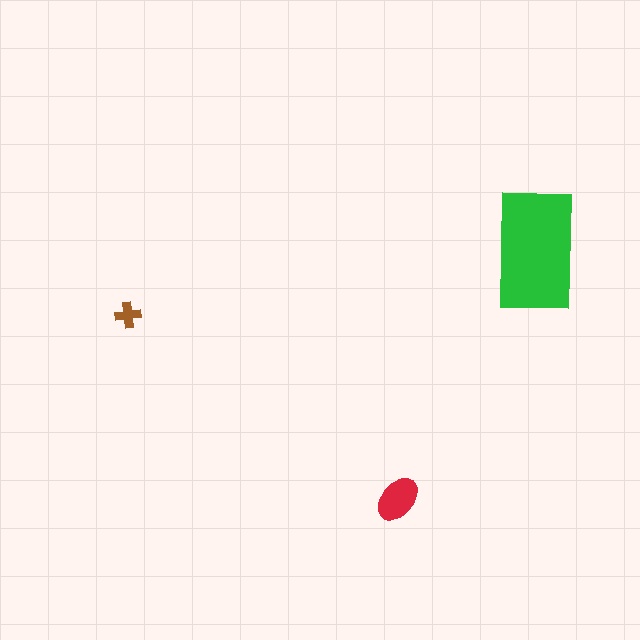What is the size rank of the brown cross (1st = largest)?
3rd.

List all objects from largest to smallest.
The green rectangle, the red ellipse, the brown cross.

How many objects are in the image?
There are 3 objects in the image.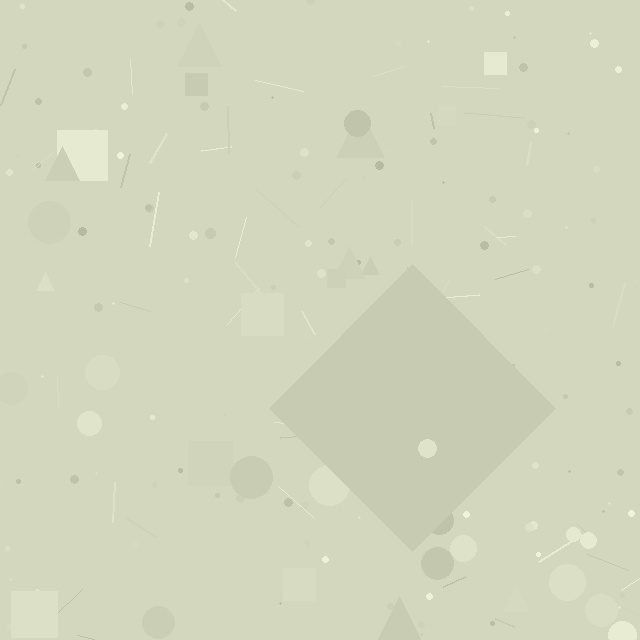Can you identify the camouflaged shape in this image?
The camouflaged shape is a diamond.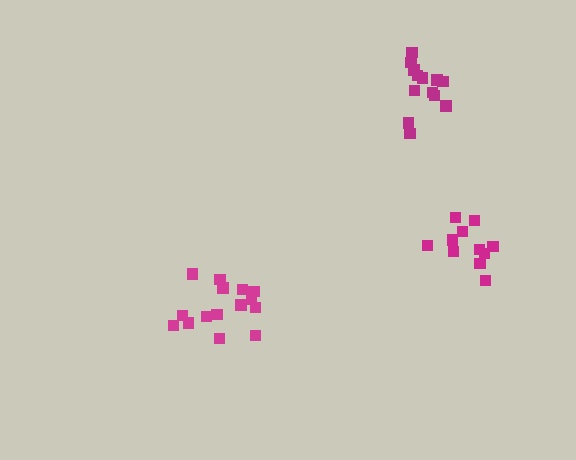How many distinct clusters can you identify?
There are 3 distinct clusters.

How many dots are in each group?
Group 1: 11 dots, Group 2: 15 dots, Group 3: 13 dots (39 total).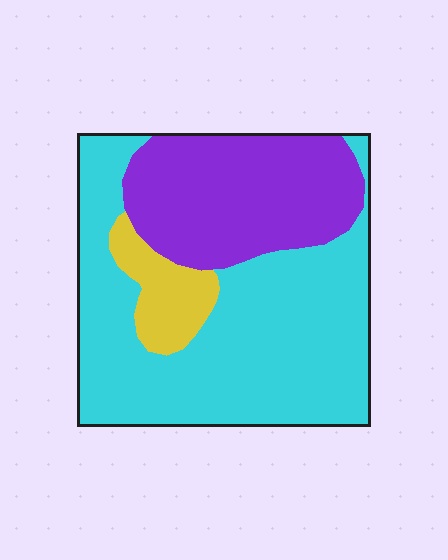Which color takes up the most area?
Cyan, at roughly 60%.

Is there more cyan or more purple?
Cyan.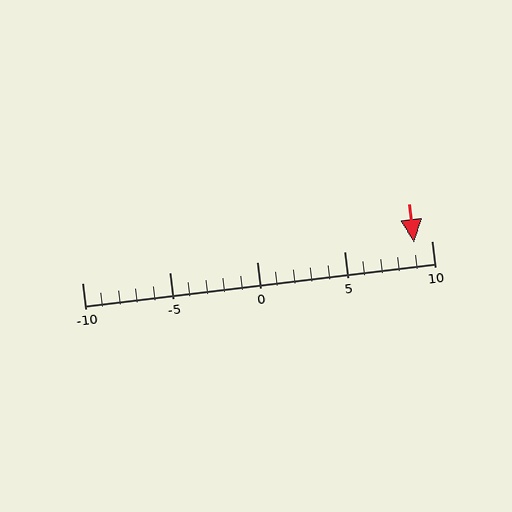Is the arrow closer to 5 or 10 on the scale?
The arrow is closer to 10.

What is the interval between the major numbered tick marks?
The major tick marks are spaced 5 units apart.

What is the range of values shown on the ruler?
The ruler shows values from -10 to 10.